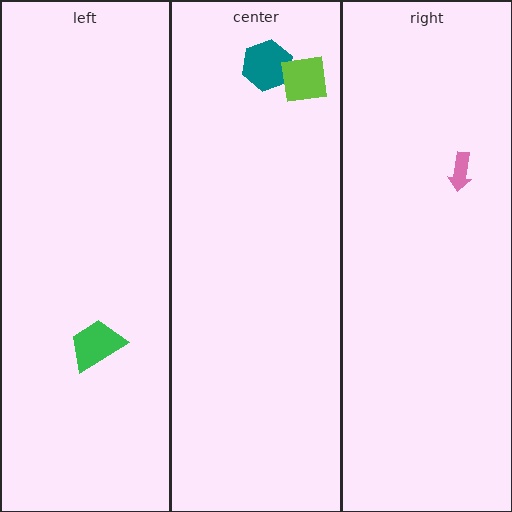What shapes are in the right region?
The pink arrow.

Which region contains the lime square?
The center region.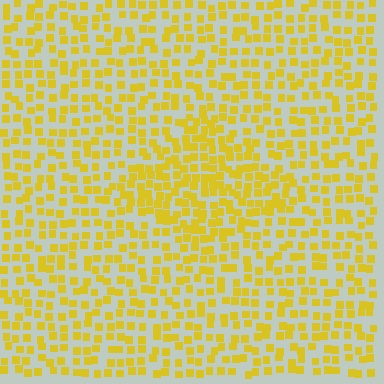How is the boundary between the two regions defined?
The boundary is defined by a change in element density (approximately 1.6x ratio). All elements are the same color, size, and shape.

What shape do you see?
I see a diamond.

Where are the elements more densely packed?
The elements are more densely packed inside the diamond boundary.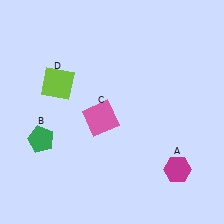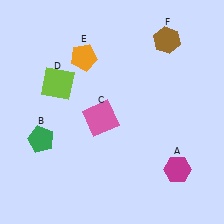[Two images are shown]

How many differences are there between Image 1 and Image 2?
There are 2 differences between the two images.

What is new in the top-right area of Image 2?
A brown hexagon (F) was added in the top-right area of Image 2.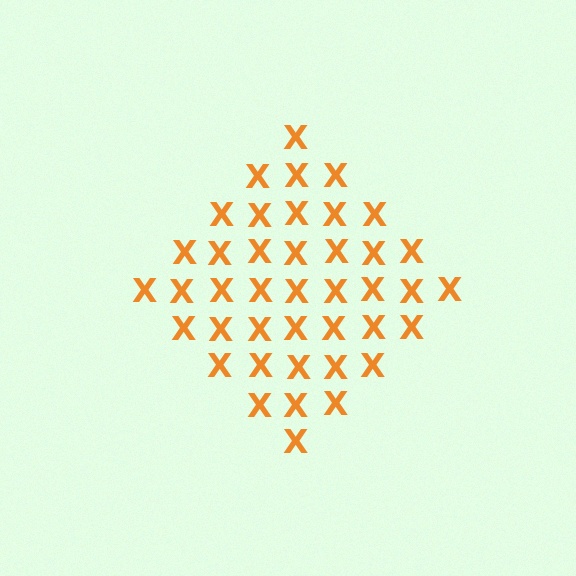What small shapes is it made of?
It is made of small letter X's.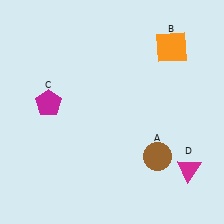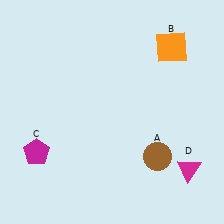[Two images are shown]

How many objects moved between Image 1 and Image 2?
1 object moved between the two images.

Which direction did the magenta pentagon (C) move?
The magenta pentagon (C) moved down.